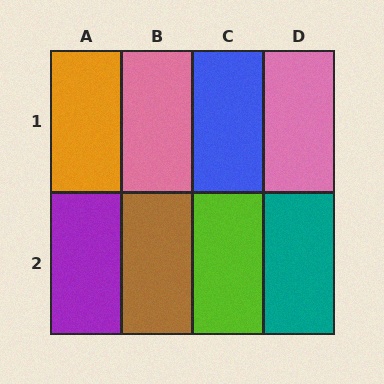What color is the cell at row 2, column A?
Purple.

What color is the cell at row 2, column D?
Teal.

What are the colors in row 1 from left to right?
Orange, pink, blue, pink.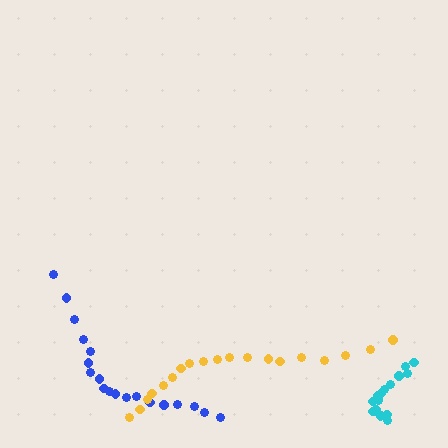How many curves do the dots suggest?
There are 3 distinct paths.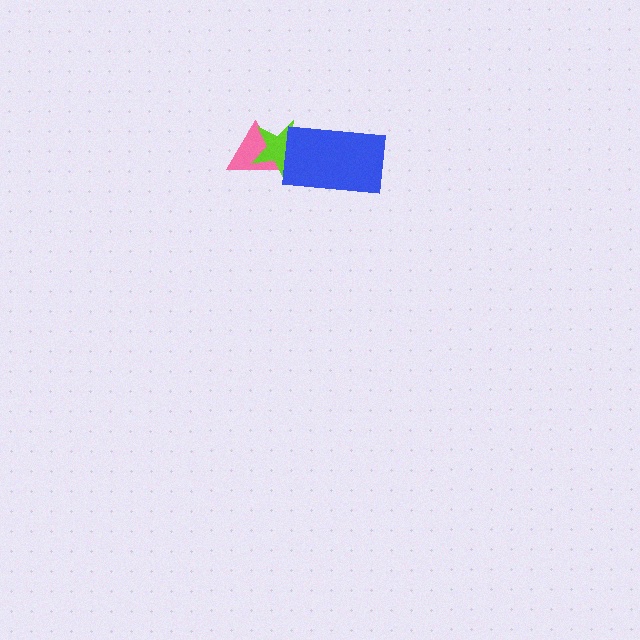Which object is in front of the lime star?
The blue rectangle is in front of the lime star.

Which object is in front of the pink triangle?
The lime star is in front of the pink triangle.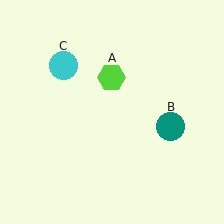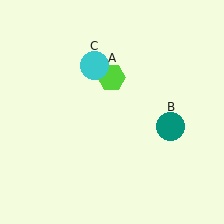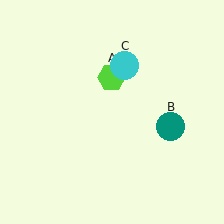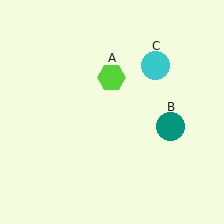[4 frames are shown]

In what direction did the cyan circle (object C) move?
The cyan circle (object C) moved right.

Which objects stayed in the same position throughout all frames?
Lime hexagon (object A) and teal circle (object B) remained stationary.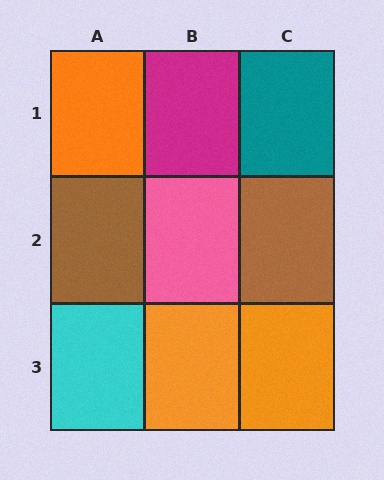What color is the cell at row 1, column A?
Orange.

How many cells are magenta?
1 cell is magenta.